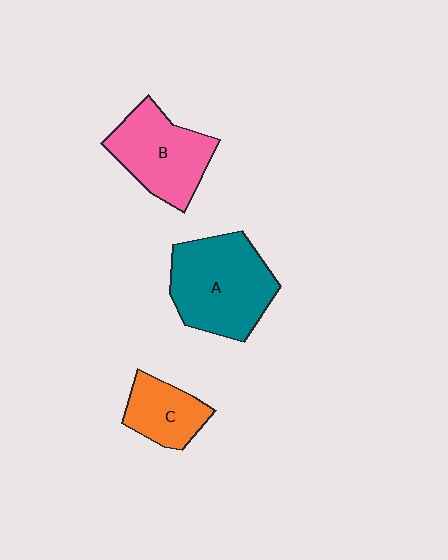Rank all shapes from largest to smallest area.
From largest to smallest: A (teal), B (pink), C (orange).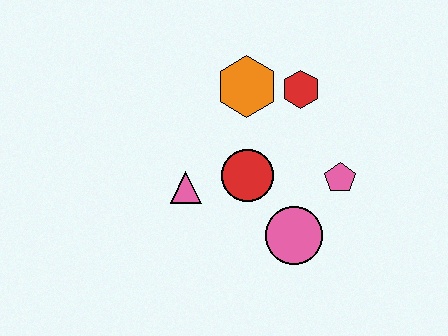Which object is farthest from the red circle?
The red hexagon is farthest from the red circle.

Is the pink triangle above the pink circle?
Yes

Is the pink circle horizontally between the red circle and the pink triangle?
No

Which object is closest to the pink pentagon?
The pink circle is closest to the pink pentagon.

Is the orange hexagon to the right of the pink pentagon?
No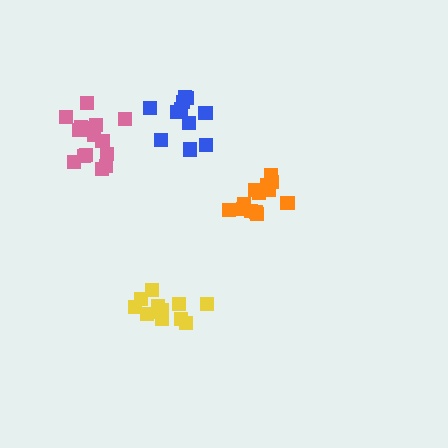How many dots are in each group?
Group 1: 13 dots, Group 2: 15 dots, Group 3: 12 dots, Group 4: 11 dots (51 total).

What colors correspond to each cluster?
The clusters are colored: orange, pink, yellow, blue.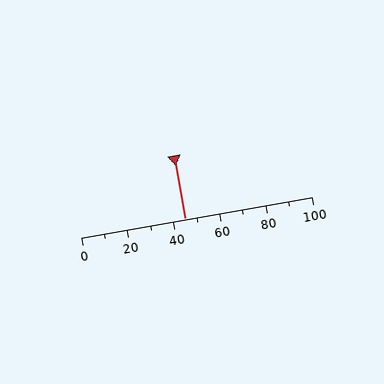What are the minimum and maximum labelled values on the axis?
The axis runs from 0 to 100.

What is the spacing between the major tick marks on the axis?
The major ticks are spaced 20 apart.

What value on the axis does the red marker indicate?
The marker indicates approximately 45.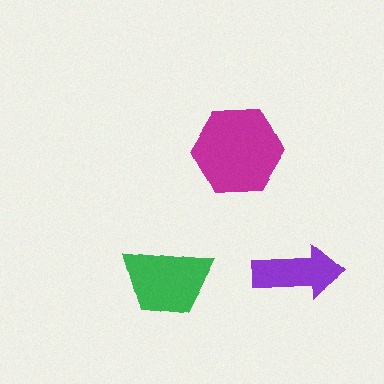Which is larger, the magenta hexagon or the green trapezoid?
The magenta hexagon.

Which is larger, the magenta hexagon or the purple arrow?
The magenta hexagon.